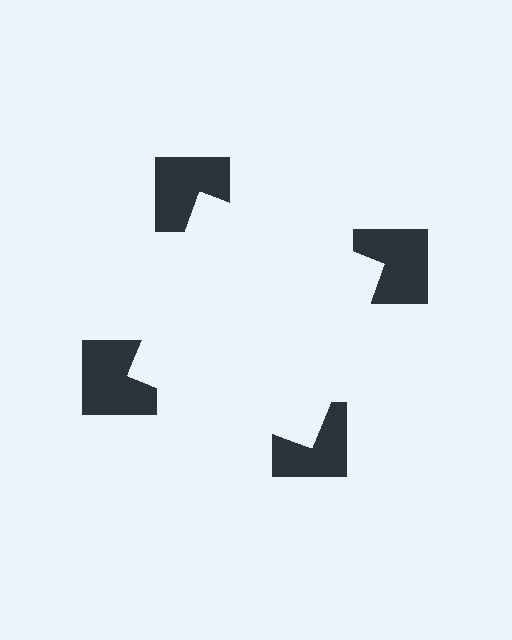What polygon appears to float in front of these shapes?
An illusory square — its edges are inferred from the aligned wedge cuts in the notched squares, not physically drawn.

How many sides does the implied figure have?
4 sides.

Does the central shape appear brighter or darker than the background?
It typically appears slightly brighter than the background, even though no actual brightness change is drawn.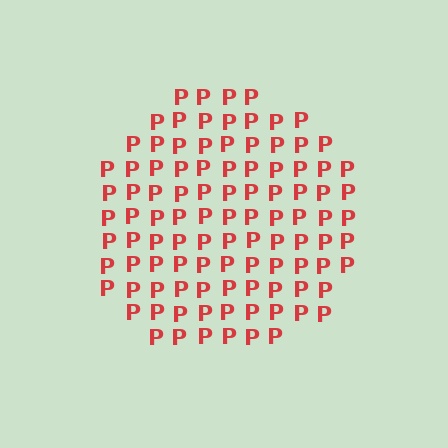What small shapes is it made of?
It is made of small letter P's.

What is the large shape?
The large shape is a circle.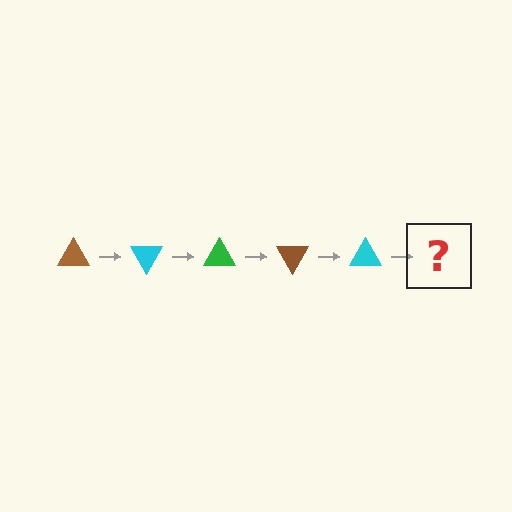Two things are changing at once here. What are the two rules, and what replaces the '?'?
The two rules are that it rotates 60 degrees each step and the color cycles through brown, cyan, and green. The '?' should be a green triangle, rotated 300 degrees from the start.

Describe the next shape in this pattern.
It should be a green triangle, rotated 300 degrees from the start.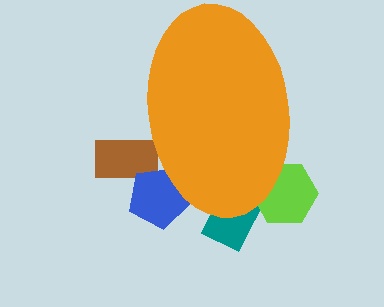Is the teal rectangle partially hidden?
Yes, the teal rectangle is partially hidden behind the orange ellipse.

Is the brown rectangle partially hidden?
Yes, the brown rectangle is partially hidden behind the orange ellipse.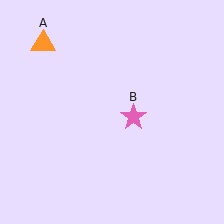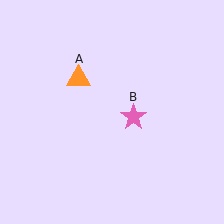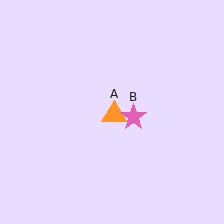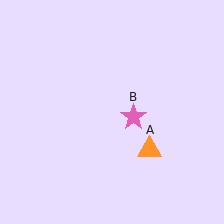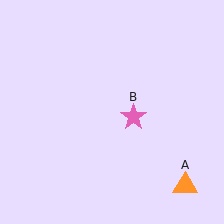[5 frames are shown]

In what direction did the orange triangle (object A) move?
The orange triangle (object A) moved down and to the right.